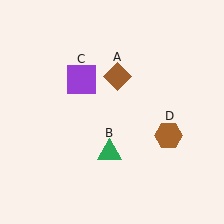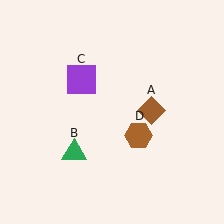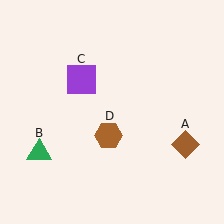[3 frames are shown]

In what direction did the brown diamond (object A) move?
The brown diamond (object A) moved down and to the right.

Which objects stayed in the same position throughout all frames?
Purple square (object C) remained stationary.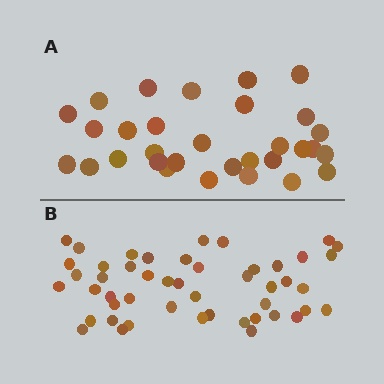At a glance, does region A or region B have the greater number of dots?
Region B (the bottom region) has more dots.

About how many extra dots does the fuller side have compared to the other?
Region B has approximately 15 more dots than region A.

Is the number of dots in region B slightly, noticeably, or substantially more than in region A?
Region B has substantially more. The ratio is roughly 1.5 to 1.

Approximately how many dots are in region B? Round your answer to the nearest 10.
About 50 dots. (The exact count is 48, which rounds to 50.)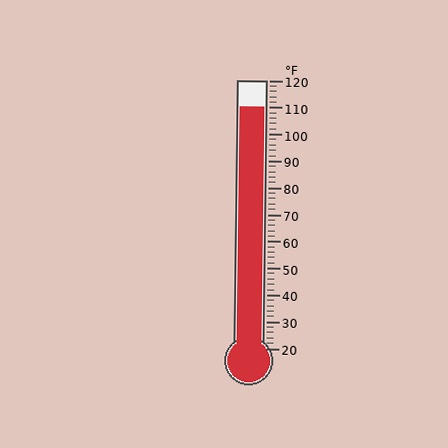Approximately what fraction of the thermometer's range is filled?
The thermometer is filled to approximately 90% of its range.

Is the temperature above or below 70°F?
The temperature is above 70°F.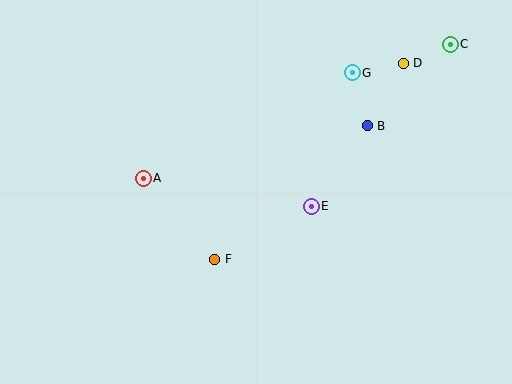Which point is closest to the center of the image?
Point E at (311, 206) is closest to the center.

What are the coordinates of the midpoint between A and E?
The midpoint between A and E is at (227, 192).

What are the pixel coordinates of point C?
Point C is at (450, 44).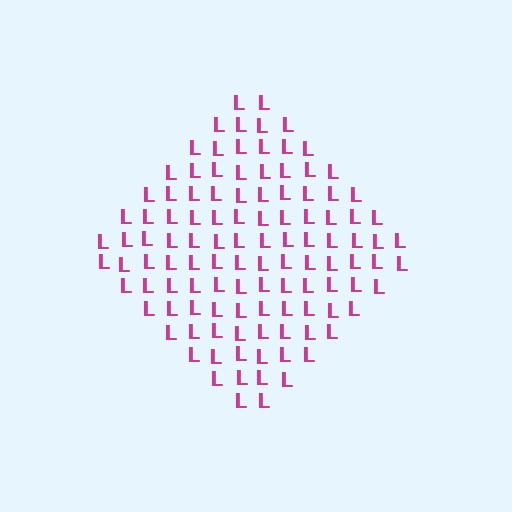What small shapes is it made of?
It is made of small letter L's.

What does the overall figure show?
The overall figure shows a diamond.